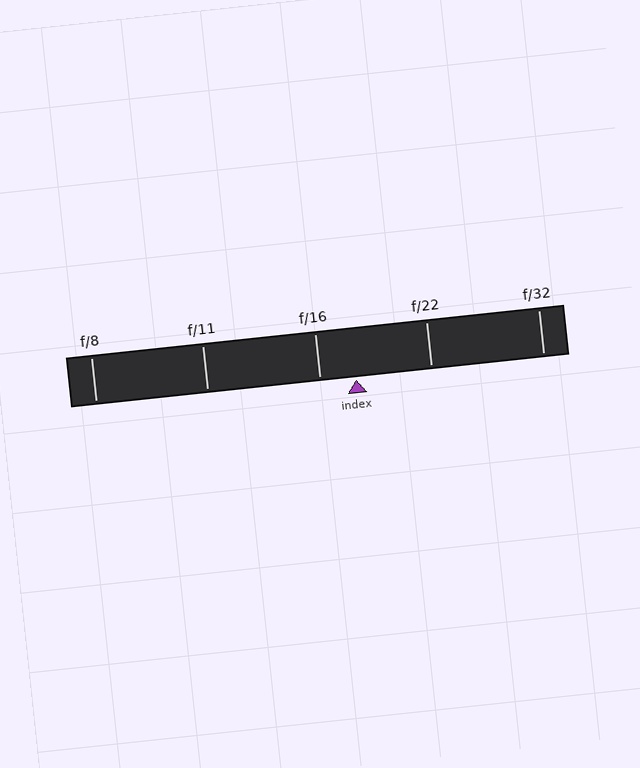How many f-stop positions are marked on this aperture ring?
There are 5 f-stop positions marked.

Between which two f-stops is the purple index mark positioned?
The index mark is between f/16 and f/22.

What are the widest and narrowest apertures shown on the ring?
The widest aperture shown is f/8 and the narrowest is f/32.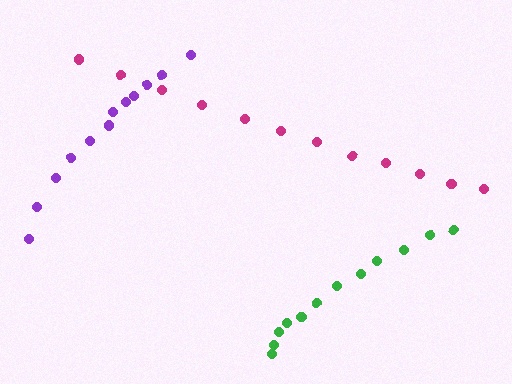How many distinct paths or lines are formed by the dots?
There are 3 distinct paths.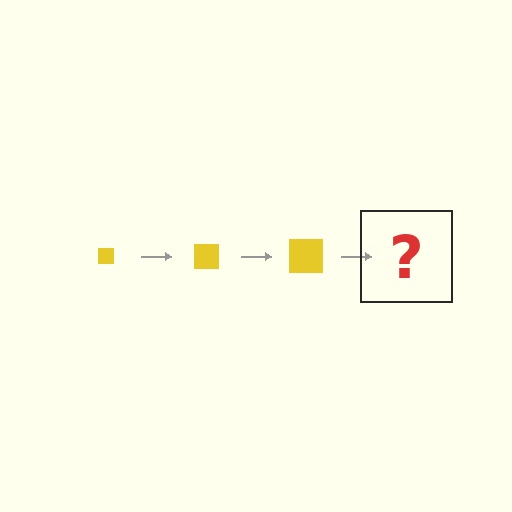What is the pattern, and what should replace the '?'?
The pattern is that the square gets progressively larger each step. The '?' should be a yellow square, larger than the previous one.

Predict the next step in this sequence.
The next step is a yellow square, larger than the previous one.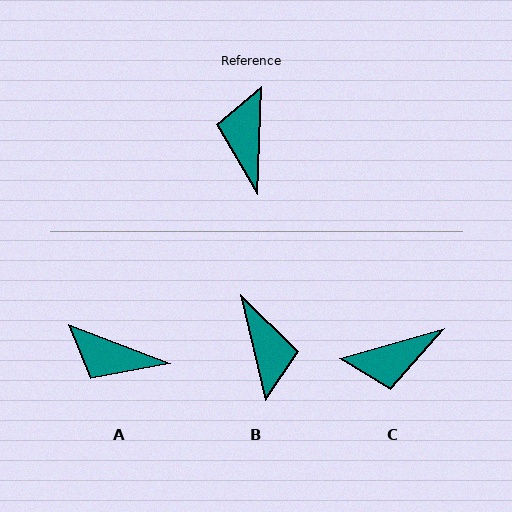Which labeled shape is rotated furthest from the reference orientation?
B, about 165 degrees away.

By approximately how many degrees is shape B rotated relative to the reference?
Approximately 165 degrees clockwise.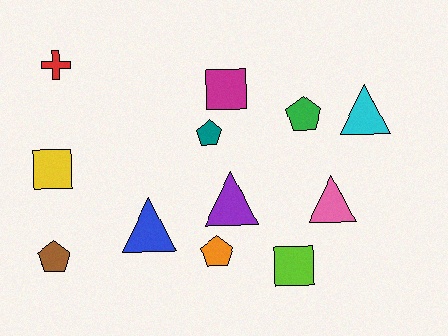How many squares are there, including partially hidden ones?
There are 3 squares.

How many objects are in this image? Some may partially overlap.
There are 12 objects.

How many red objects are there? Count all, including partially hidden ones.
There is 1 red object.